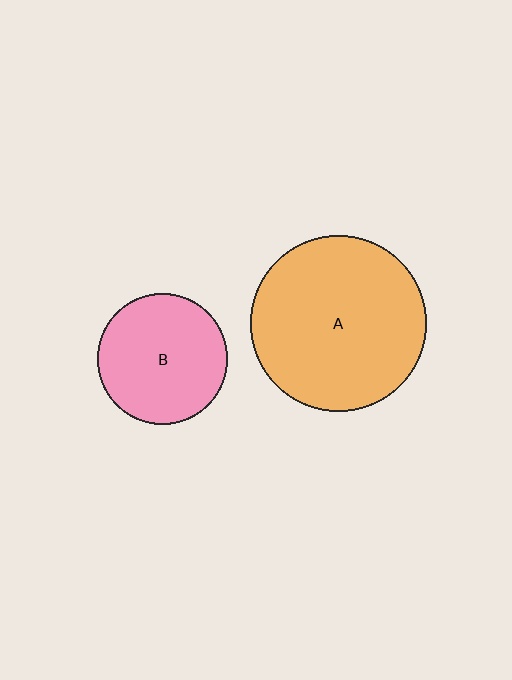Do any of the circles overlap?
No, none of the circles overlap.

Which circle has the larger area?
Circle A (orange).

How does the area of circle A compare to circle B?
Approximately 1.8 times.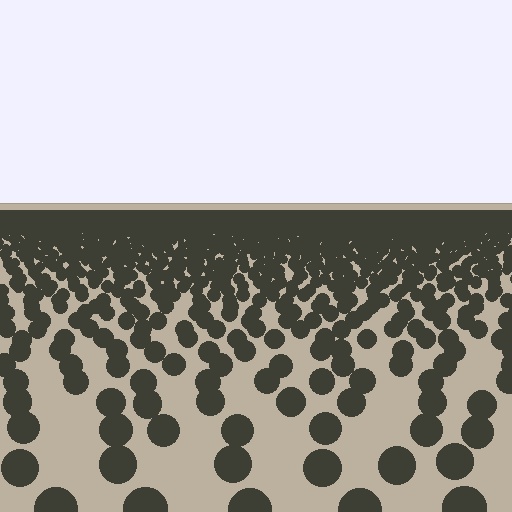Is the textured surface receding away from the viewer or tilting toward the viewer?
The surface is receding away from the viewer. Texture elements get smaller and denser toward the top.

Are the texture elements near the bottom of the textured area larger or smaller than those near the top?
Larger. Near the bottom, elements are closer to the viewer and appear at a bigger on-screen size.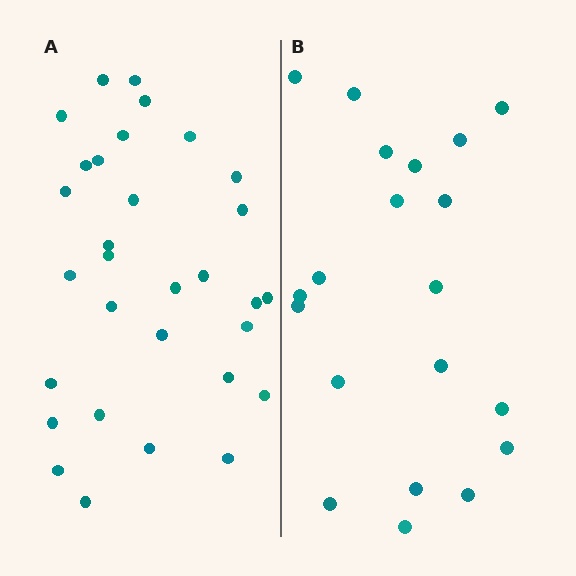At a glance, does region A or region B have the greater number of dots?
Region A (the left region) has more dots.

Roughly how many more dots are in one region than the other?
Region A has roughly 12 or so more dots than region B.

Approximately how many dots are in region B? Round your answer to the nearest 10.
About 20 dots.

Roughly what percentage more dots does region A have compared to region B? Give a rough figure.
About 55% more.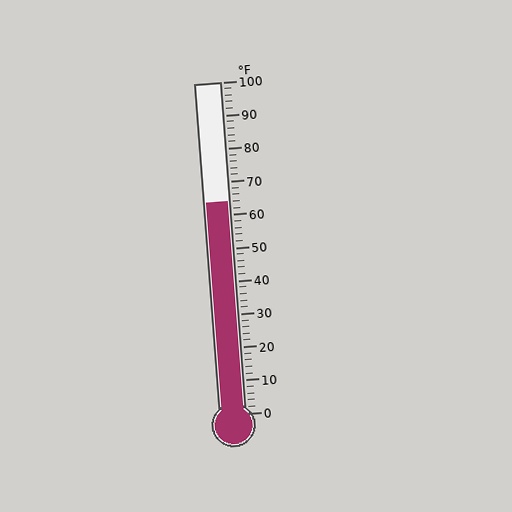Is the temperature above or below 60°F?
The temperature is above 60°F.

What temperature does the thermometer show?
The thermometer shows approximately 64°F.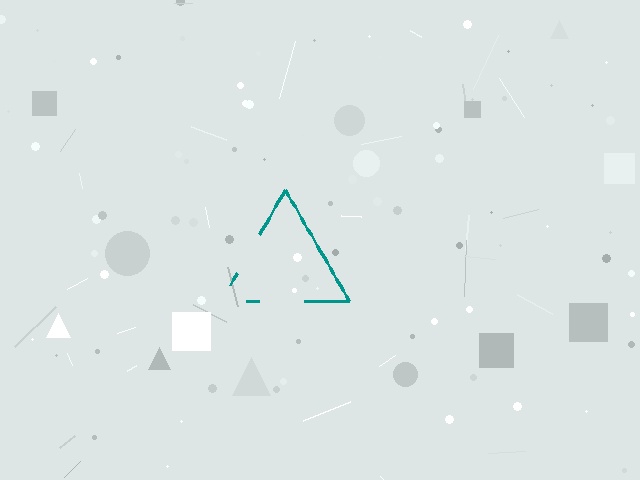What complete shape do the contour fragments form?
The contour fragments form a triangle.